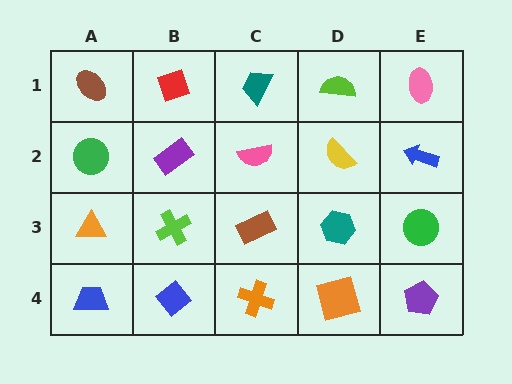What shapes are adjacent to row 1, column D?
A yellow semicircle (row 2, column D), a teal trapezoid (row 1, column C), a pink ellipse (row 1, column E).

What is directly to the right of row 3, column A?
A lime cross.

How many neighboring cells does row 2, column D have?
4.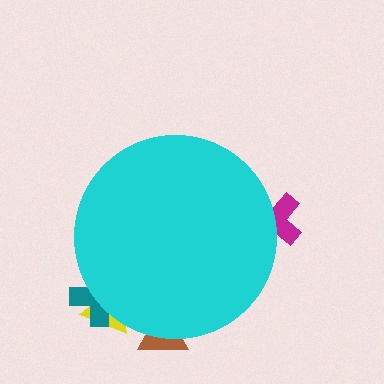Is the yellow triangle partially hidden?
Yes, the yellow triangle is partially hidden behind the cyan circle.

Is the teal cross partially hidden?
Yes, the teal cross is partially hidden behind the cyan circle.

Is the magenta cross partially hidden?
Yes, the magenta cross is partially hidden behind the cyan circle.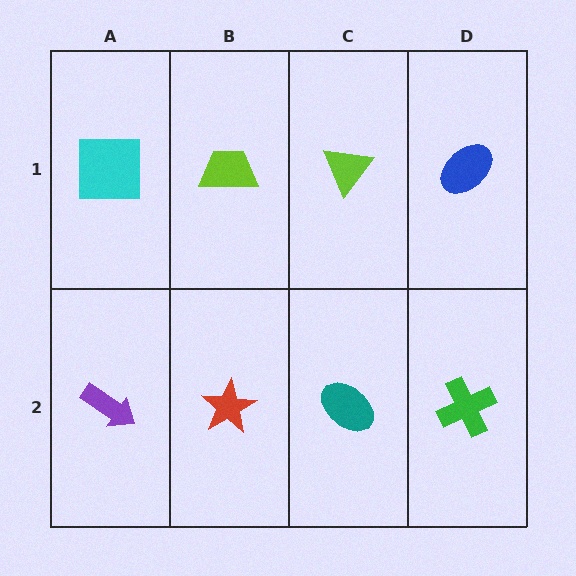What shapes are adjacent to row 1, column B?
A red star (row 2, column B), a cyan square (row 1, column A), a lime triangle (row 1, column C).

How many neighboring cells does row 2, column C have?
3.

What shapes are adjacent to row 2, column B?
A lime trapezoid (row 1, column B), a purple arrow (row 2, column A), a teal ellipse (row 2, column C).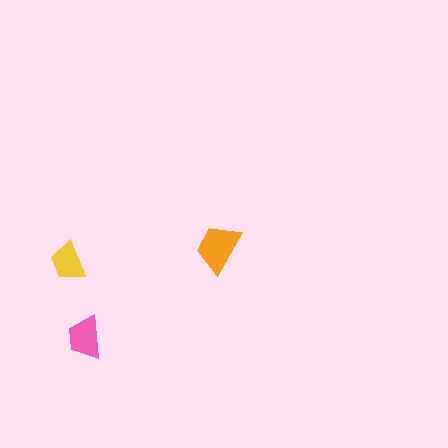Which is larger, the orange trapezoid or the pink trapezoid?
The orange one.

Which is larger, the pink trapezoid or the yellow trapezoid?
The pink one.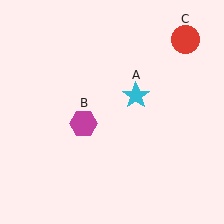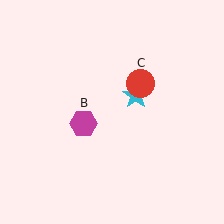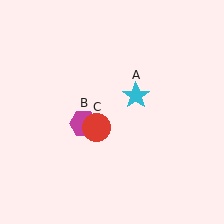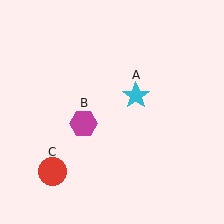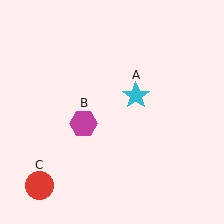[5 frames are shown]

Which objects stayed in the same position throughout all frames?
Cyan star (object A) and magenta hexagon (object B) remained stationary.